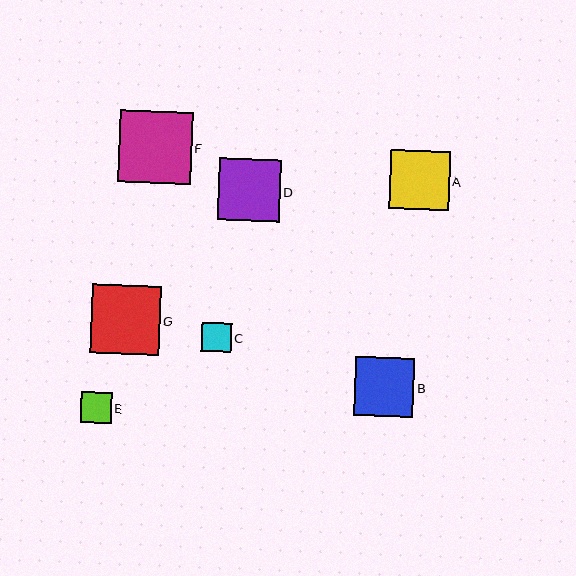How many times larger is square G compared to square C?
Square G is approximately 2.3 times the size of square C.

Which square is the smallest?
Square C is the smallest with a size of approximately 30 pixels.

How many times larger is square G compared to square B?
Square G is approximately 1.2 times the size of square B.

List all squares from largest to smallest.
From largest to smallest: F, G, D, A, B, E, C.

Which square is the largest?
Square F is the largest with a size of approximately 73 pixels.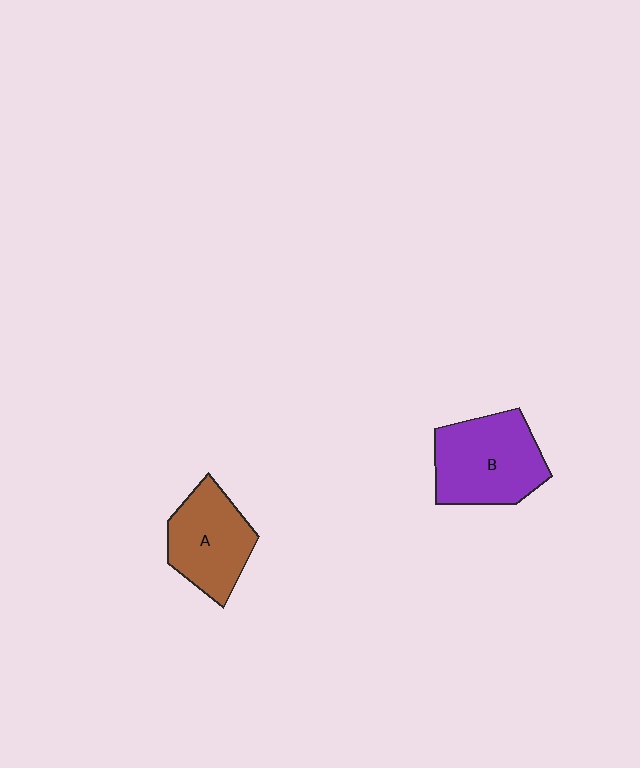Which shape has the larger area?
Shape B (purple).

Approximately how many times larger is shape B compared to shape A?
Approximately 1.2 times.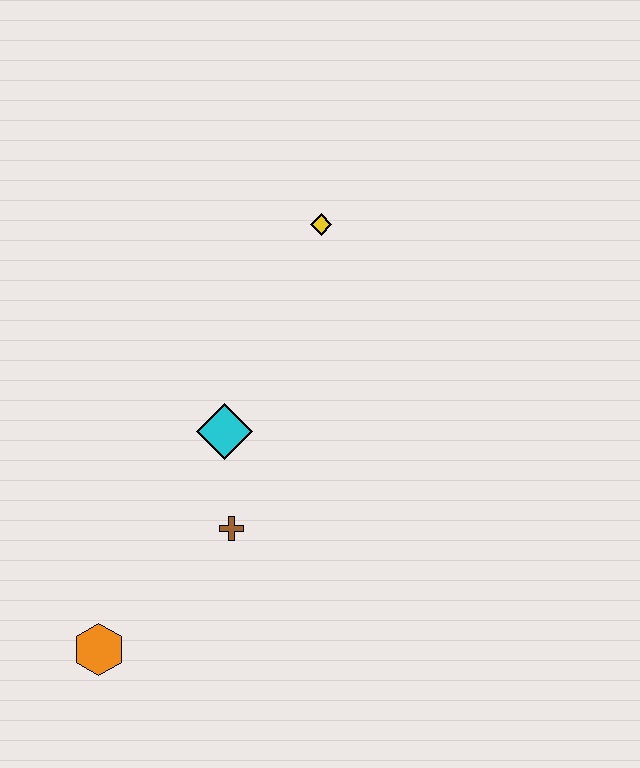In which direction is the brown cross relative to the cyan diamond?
The brown cross is below the cyan diamond.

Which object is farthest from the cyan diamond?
The orange hexagon is farthest from the cyan diamond.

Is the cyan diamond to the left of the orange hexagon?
No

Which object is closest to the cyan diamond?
The brown cross is closest to the cyan diamond.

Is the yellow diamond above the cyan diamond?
Yes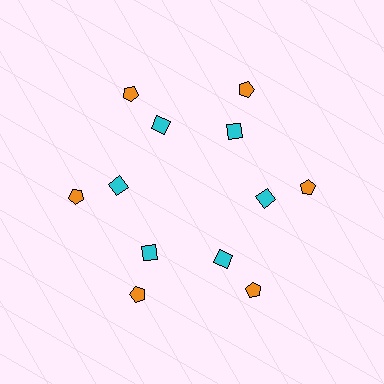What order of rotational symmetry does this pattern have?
This pattern has 6-fold rotational symmetry.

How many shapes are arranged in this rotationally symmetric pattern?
There are 12 shapes, arranged in 6 groups of 2.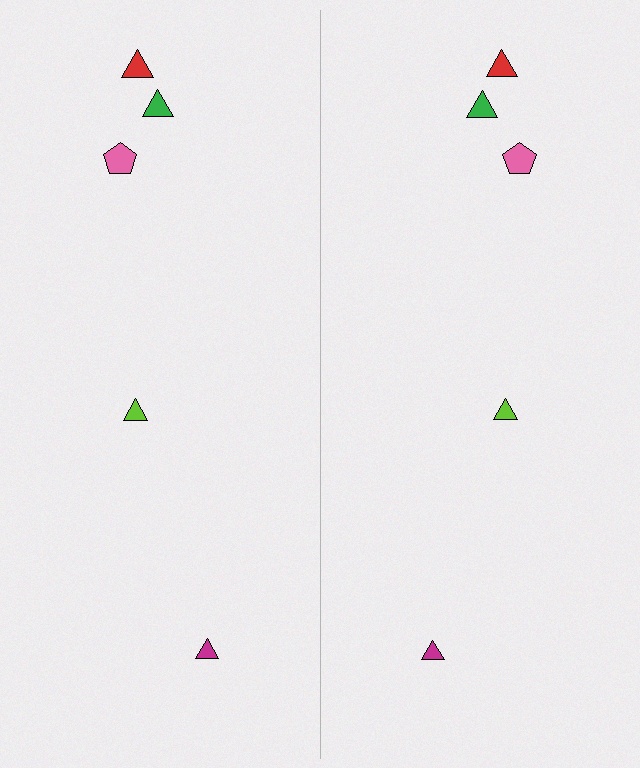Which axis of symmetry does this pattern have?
The pattern has a vertical axis of symmetry running through the center of the image.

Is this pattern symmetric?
Yes, this pattern has bilateral (reflection) symmetry.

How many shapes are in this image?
There are 10 shapes in this image.